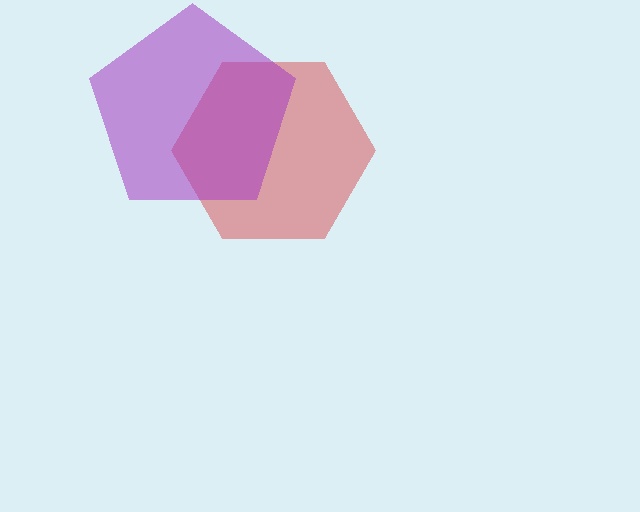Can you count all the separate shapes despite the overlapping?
Yes, there are 2 separate shapes.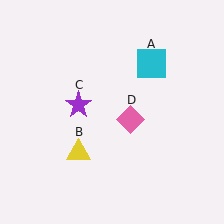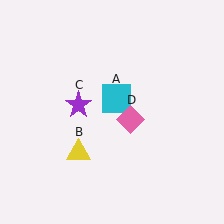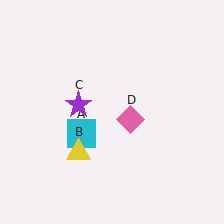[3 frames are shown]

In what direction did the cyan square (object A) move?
The cyan square (object A) moved down and to the left.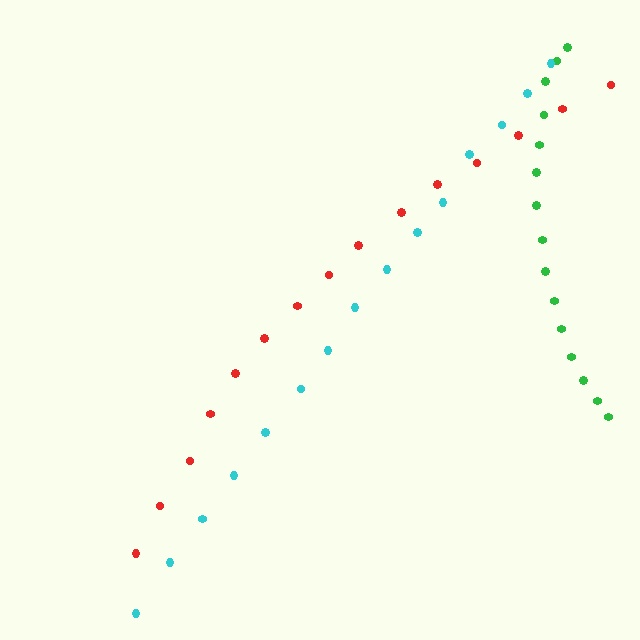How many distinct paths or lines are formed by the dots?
There are 3 distinct paths.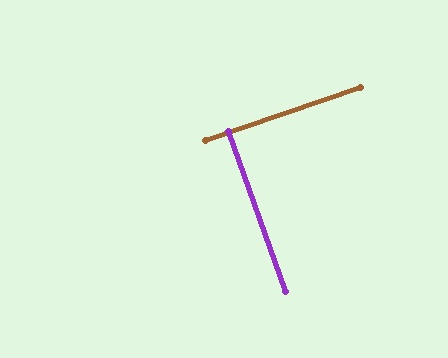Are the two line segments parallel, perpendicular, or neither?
Perpendicular — they meet at approximately 89°.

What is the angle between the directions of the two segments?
Approximately 89 degrees.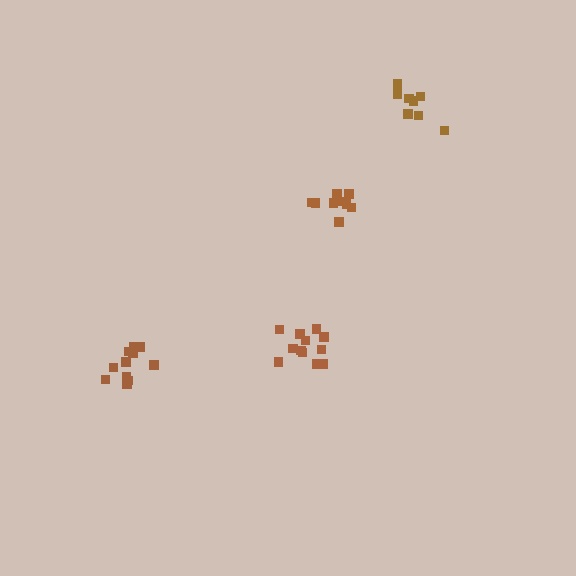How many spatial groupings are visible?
There are 4 spatial groupings.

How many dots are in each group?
Group 1: 12 dots, Group 2: 11 dots, Group 3: 8 dots, Group 4: 9 dots (40 total).